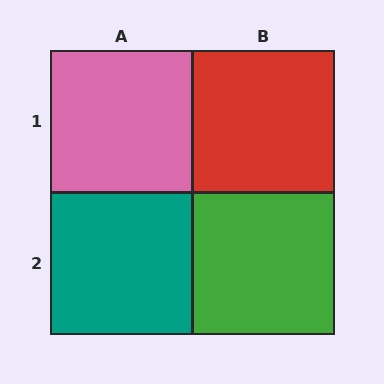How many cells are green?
1 cell is green.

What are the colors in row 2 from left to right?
Teal, green.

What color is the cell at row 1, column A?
Pink.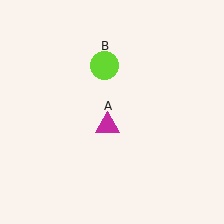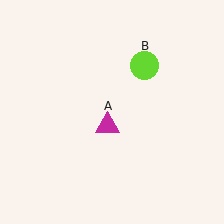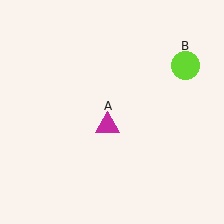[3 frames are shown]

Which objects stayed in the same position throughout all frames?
Magenta triangle (object A) remained stationary.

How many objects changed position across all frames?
1 object changed position: lime circle (object B).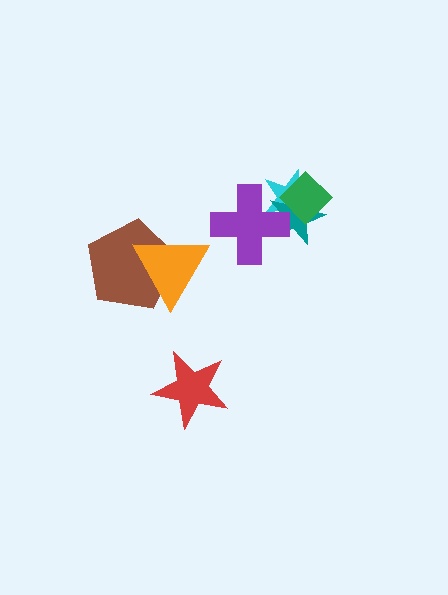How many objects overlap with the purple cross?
2 objects overlap with the purple cross.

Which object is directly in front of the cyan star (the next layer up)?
The teal star is directly in front of the cyan star.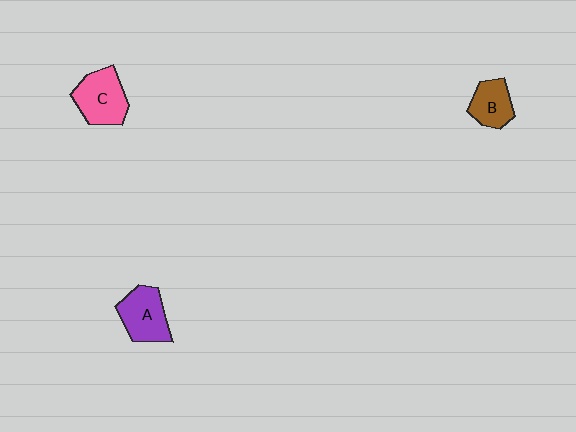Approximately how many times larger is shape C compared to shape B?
Approximately 1.4 times.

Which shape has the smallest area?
Shape B (brown).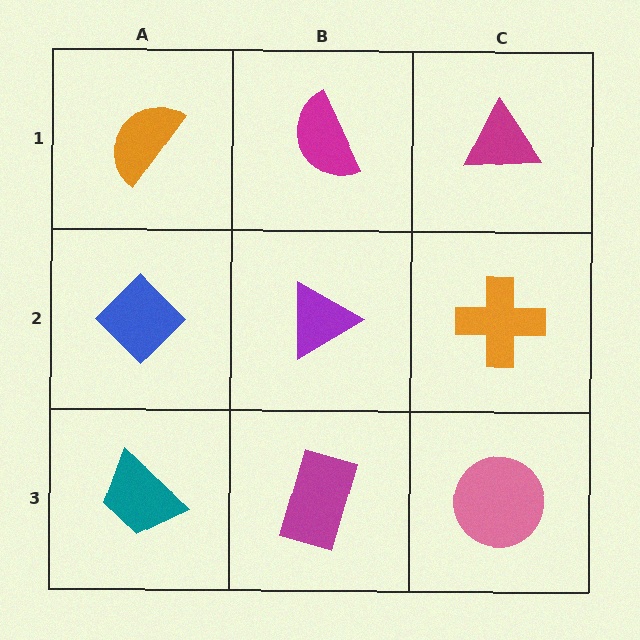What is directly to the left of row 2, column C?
A purple triangle.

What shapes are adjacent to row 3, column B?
A purple triangle (row 2, column B), a teal trapezoid (row 3, column A), a pink circle (row 3, column C).